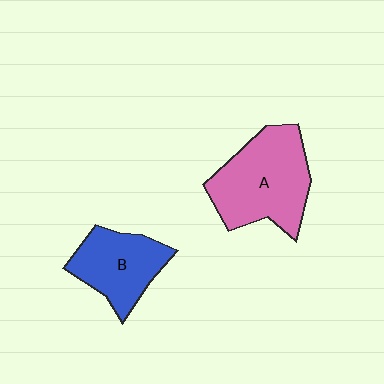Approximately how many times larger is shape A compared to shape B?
Approximately 1.4 times.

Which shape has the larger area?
Shape A (pink).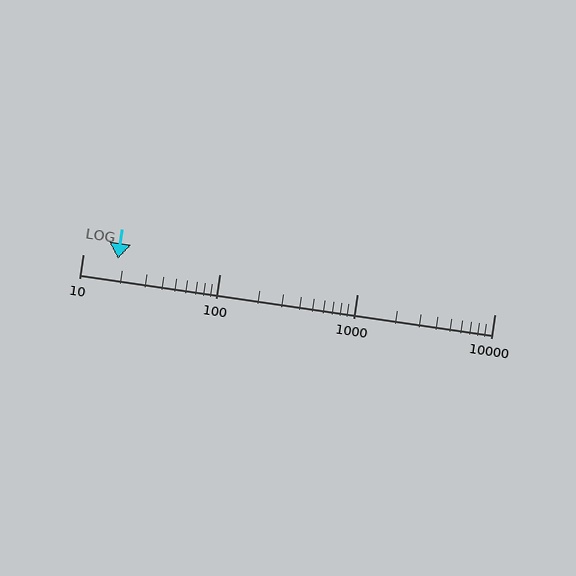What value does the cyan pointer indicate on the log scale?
The pointer indicates approximately 18.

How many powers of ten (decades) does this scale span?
The scale spans 3 decades, from 10 to 10000.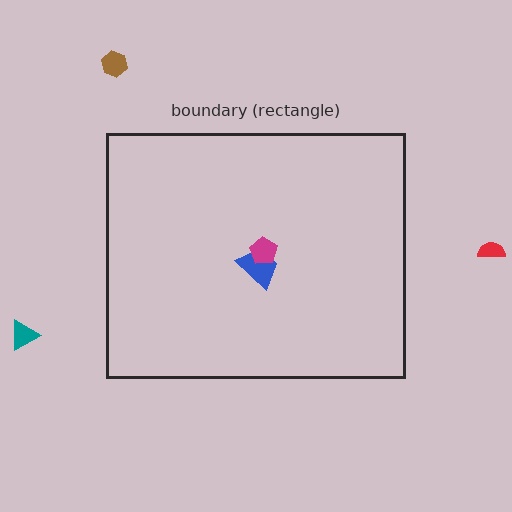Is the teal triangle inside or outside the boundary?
Outside.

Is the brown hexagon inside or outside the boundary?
Outside.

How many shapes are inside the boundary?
2 inside, 3 outside.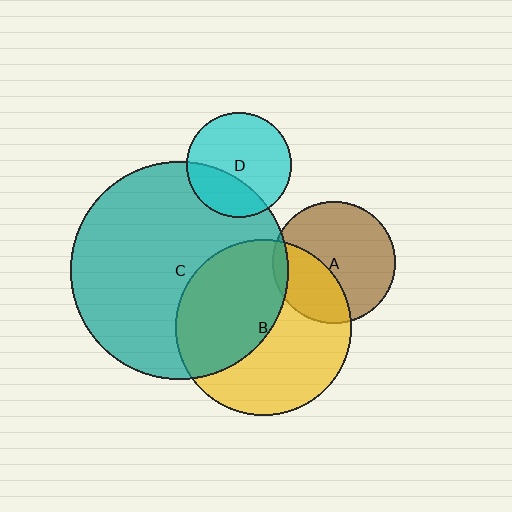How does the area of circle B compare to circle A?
Approximately 2.1 times.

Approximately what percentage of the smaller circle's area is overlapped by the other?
Approximately 45%.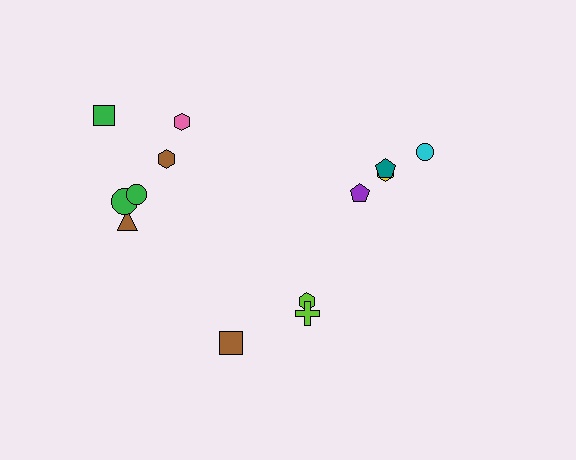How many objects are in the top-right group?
There are 4 objects.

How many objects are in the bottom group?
There are 3 objects.